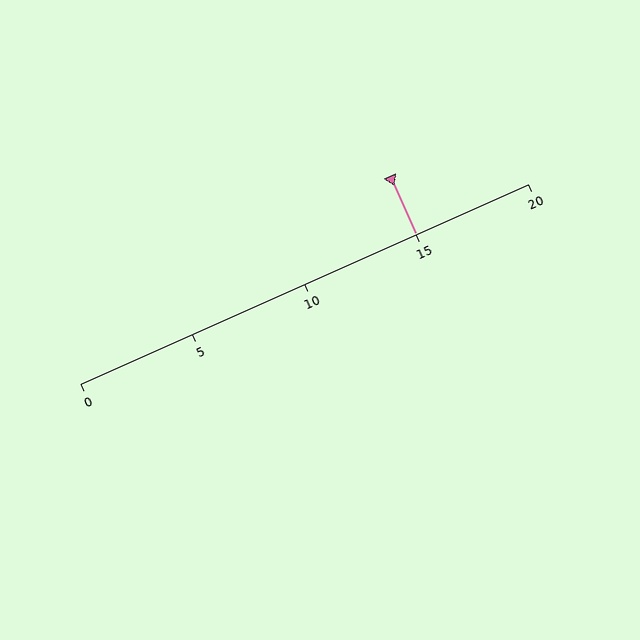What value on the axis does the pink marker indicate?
The marker indicates approximately 15.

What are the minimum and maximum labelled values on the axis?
The axis runs from 0 to 20.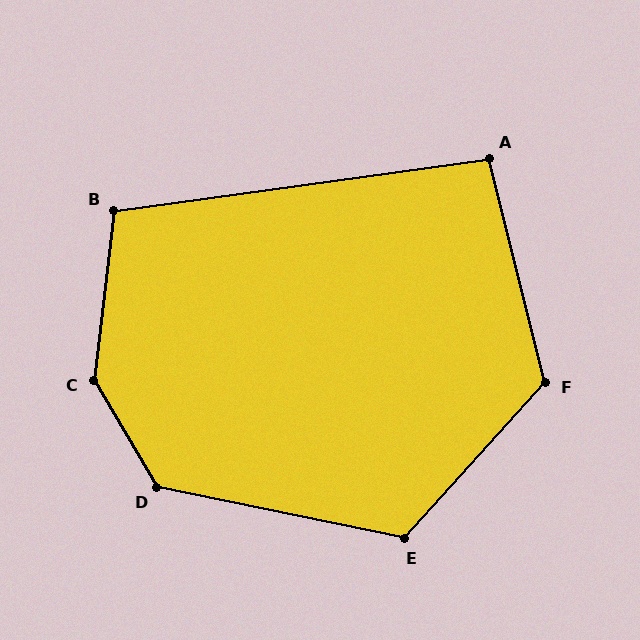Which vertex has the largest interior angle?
C, at approximately 143 degrees.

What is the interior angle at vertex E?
Approximately 120 degrees (obtuse).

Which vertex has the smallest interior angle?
A, at approximately 96 degrees.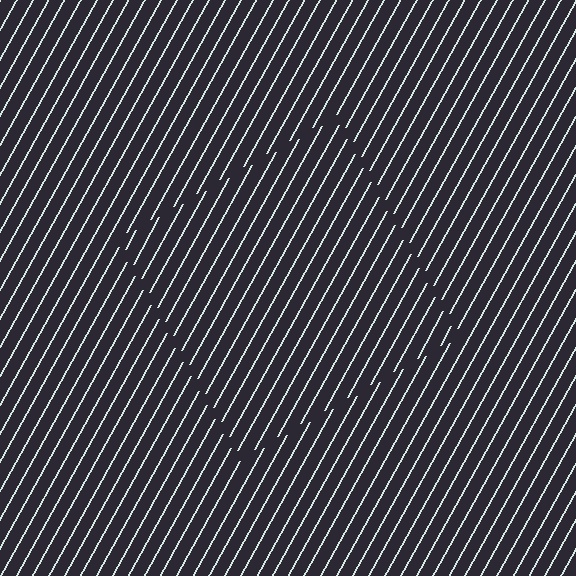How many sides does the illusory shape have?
4 sides — the line-ends trace a square.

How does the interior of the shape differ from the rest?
The interior of the shape contains the same grating, shifted by half a period — the contour is defined by the phase discontinuity where line-ends from the inner and outer gratings abut.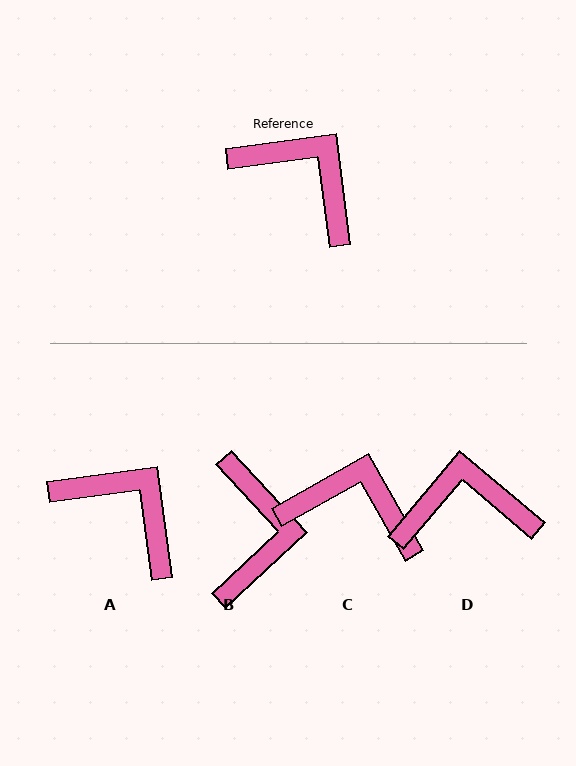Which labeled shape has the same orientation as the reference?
A.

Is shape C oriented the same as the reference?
No, it is off by about 22 degrees.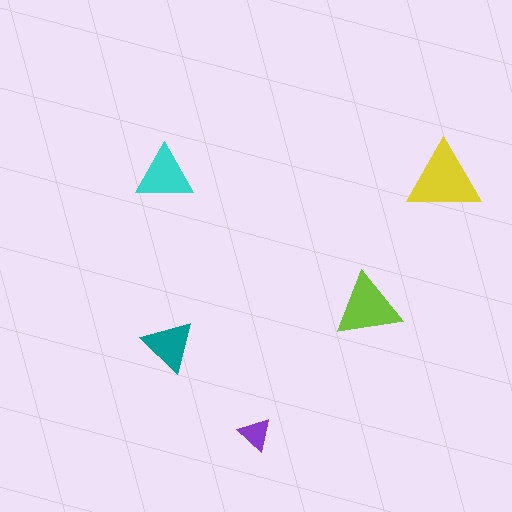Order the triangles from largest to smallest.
the yellow one, the lime one, the cyan one, the teal one, the purple one.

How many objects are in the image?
There are 5 objects in the image.